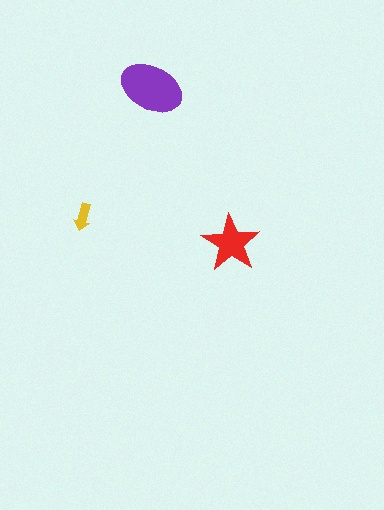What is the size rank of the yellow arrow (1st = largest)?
3rd.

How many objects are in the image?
There are 3 objects in the image.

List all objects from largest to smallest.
The purple ellipse, the red star, the yellow arrow.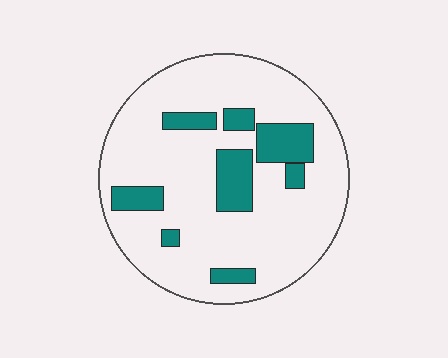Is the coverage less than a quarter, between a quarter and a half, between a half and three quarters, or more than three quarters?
Less than a quarter.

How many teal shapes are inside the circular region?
8.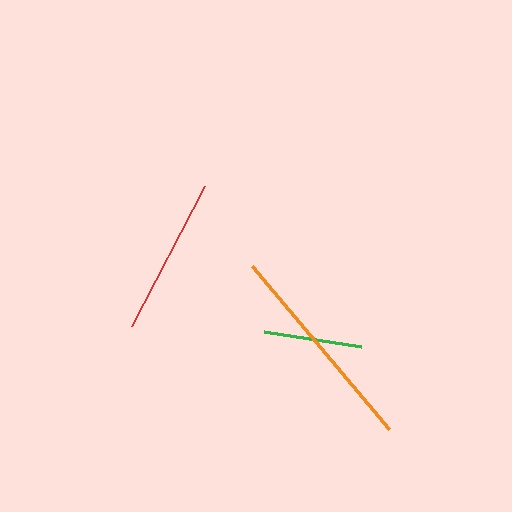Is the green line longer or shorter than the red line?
The red line is longer than the green line.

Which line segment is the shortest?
The green line is the shortest at approximately 99 pixels.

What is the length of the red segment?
The red segment is approximately 158 pixels long.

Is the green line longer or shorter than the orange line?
The orange line is longer than the green line.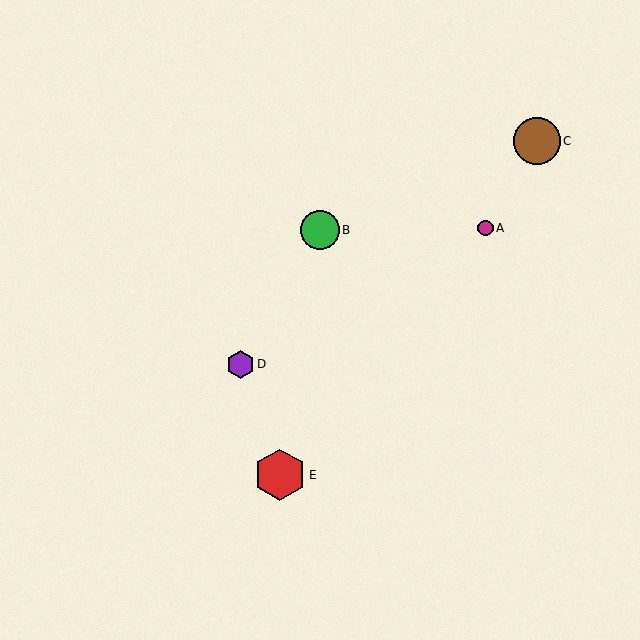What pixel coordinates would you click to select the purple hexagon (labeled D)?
Click at (241, 364) to select the purple hexagon D.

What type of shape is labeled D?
Shape D is a purple hexagon.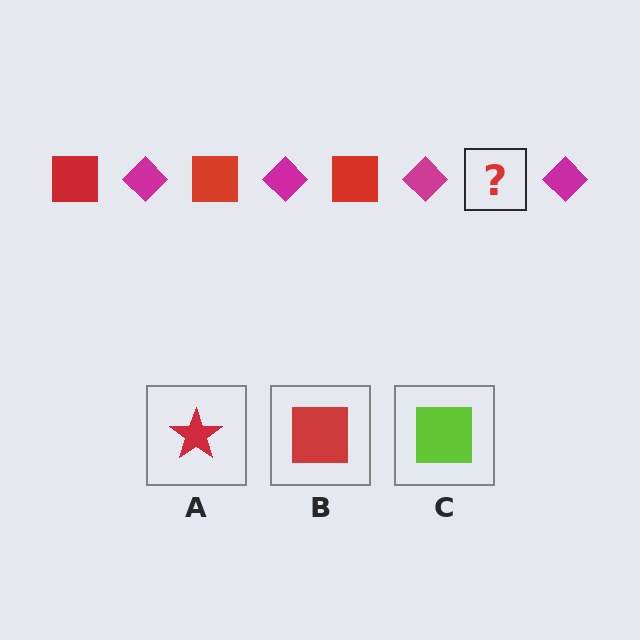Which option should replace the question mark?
Option B.